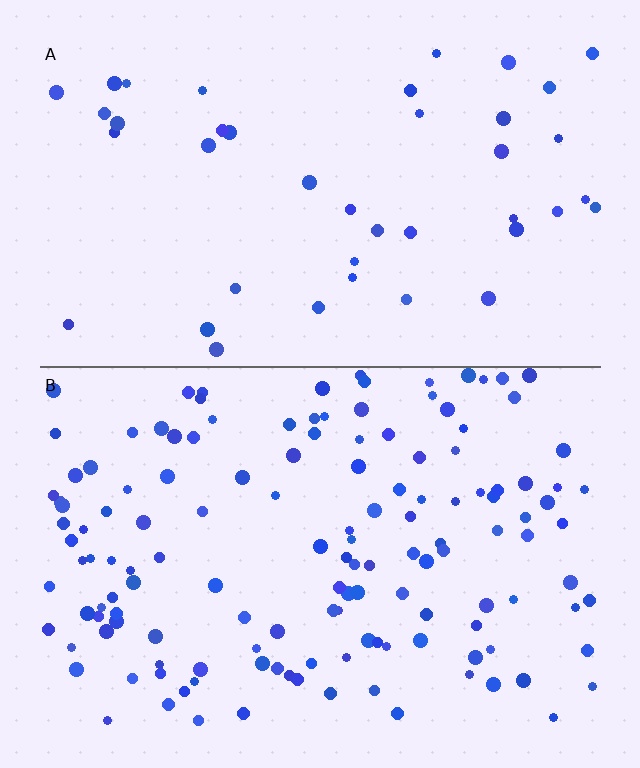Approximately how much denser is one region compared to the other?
Approximately 3.4× — region B over region A.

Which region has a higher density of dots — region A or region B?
B (the bottom).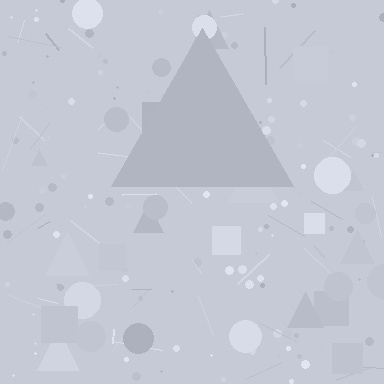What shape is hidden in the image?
A triangle is hidden in the image.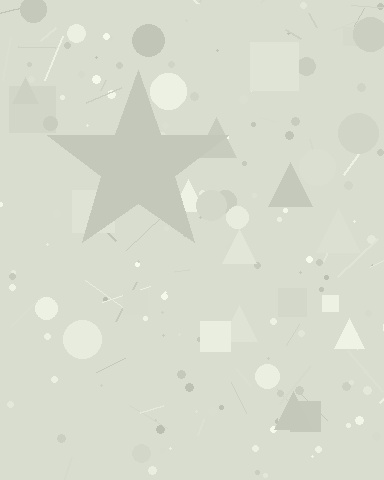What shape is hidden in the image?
A star is hidden in the image.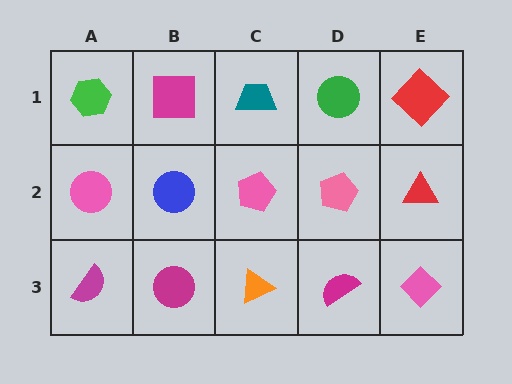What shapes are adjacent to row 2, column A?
A green hexagon (row 1, column A), a magenta semicircle (row 3, column A), a blue circle (row 2, column B).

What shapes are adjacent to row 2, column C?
A teal trapezoid (row 1, column C), an orange triangle (row 3, column C), a blue circle (row 2, column B), a pink pentagon (row 2, column D).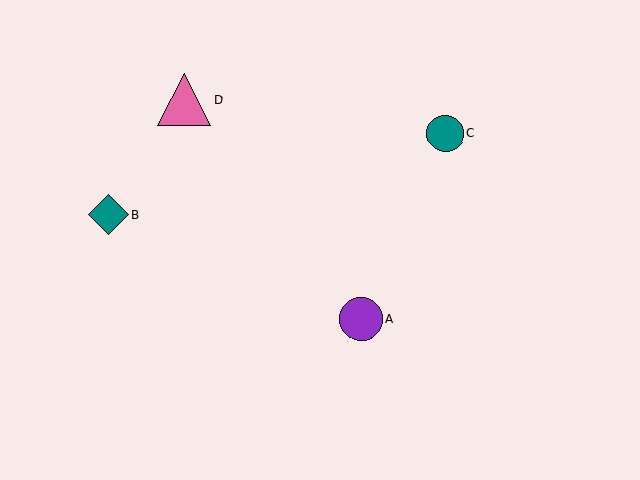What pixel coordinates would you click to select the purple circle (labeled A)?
Click at (361, 319) to select the purple circle A.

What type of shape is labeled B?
Shape B is a teal diamond.